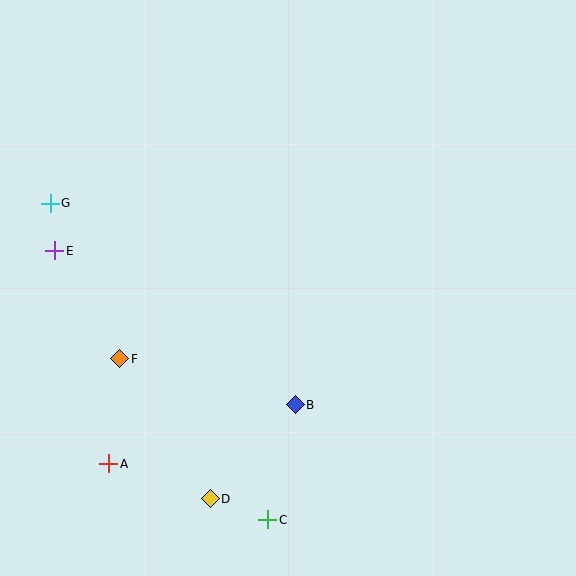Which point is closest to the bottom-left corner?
Point A is closest to the bottom-left corner.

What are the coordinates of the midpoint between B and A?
The midpoint between B and A is at (202, 434).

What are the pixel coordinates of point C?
Point C is at (268, 520).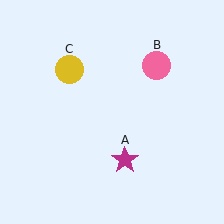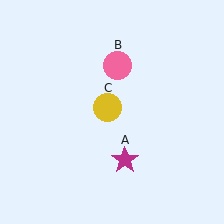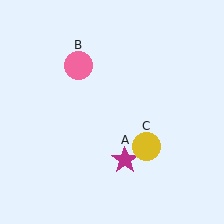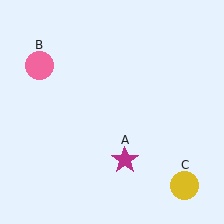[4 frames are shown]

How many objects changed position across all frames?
2 objects changed position: pink circle (object B), yellow circle (object C).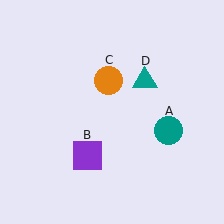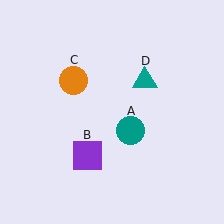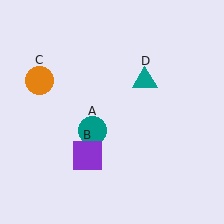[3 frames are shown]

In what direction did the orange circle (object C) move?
The orange circle (object C) moved left.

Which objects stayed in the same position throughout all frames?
Purple square (object B) and teal triangle (object D) remained stationary.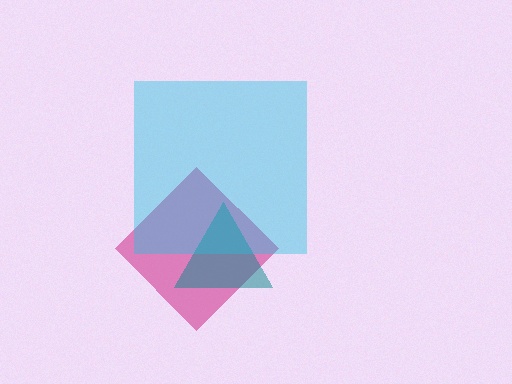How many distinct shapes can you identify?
There are 3 distinct shapes: a magenta diamond, a teal triangle, a cyan square.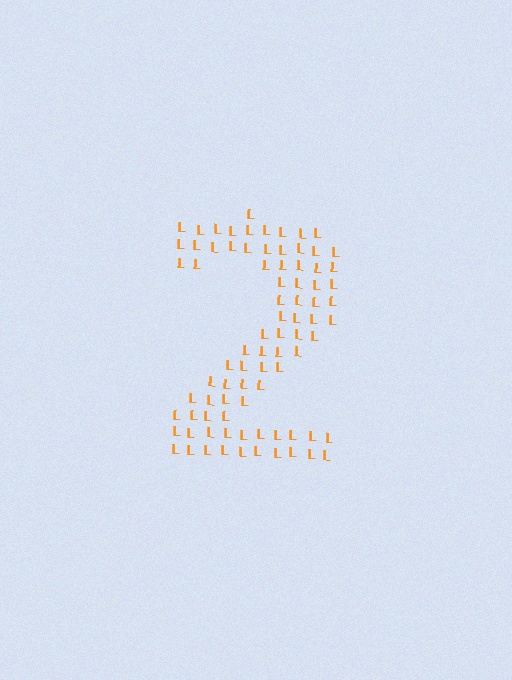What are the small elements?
The small elements are letter L's.